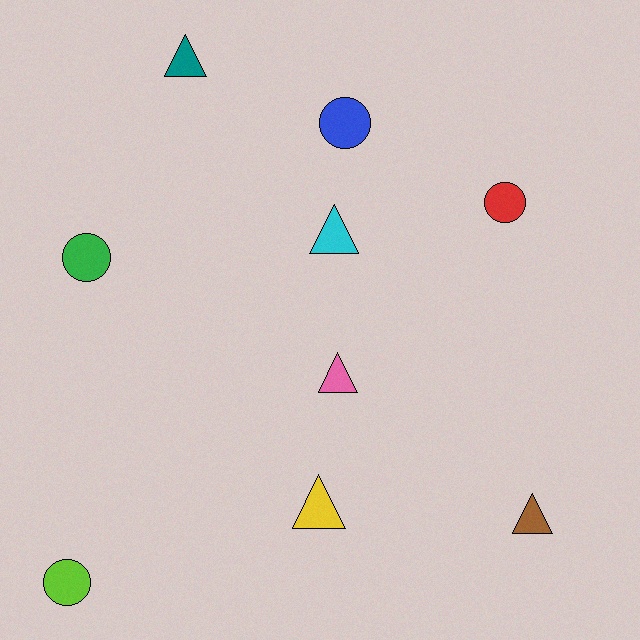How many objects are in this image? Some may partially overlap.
There are 9 objects.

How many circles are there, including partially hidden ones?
There are 4 circles.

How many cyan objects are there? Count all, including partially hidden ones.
There is 1 cyan object.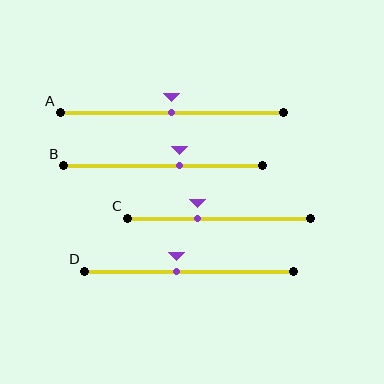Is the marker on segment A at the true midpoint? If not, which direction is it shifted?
Yes, the marker on segment A is at the true midpoint.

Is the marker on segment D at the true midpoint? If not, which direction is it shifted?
No, the marker on segment D is shifted to the left by about 6% of the segment length.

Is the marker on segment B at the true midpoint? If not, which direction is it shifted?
No, the marker on segment B is shifted to the right by about 8% of the segment length.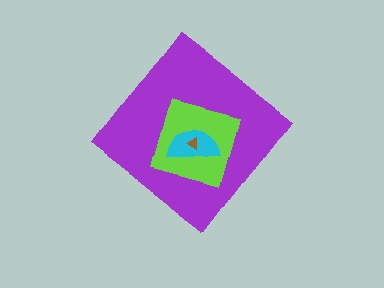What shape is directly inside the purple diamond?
The lime square.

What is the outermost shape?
The purple diamond.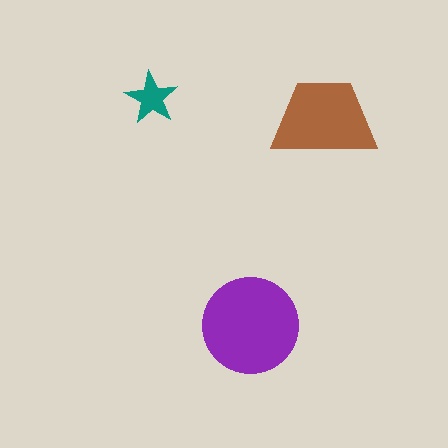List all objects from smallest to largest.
The teal star, the brown trapezoid, the purple circle.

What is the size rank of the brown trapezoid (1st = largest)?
2nd.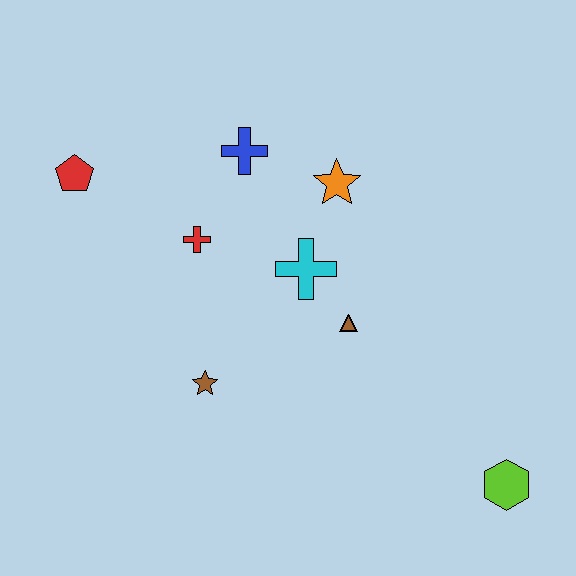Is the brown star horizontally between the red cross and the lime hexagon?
Yes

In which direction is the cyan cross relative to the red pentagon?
The cyan cross is to the right of the red pentagon.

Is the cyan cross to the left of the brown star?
No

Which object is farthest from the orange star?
The lime hexagon is farthest from the orange star.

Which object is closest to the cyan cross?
The brown triangle is closest to the cyan cross.